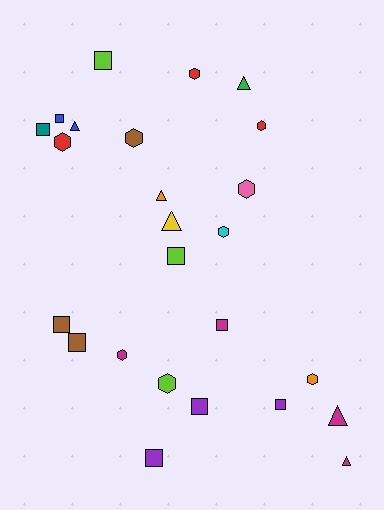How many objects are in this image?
There are 25 objects.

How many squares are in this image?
There are 10 squares.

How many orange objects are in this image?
There are 2 orange objects.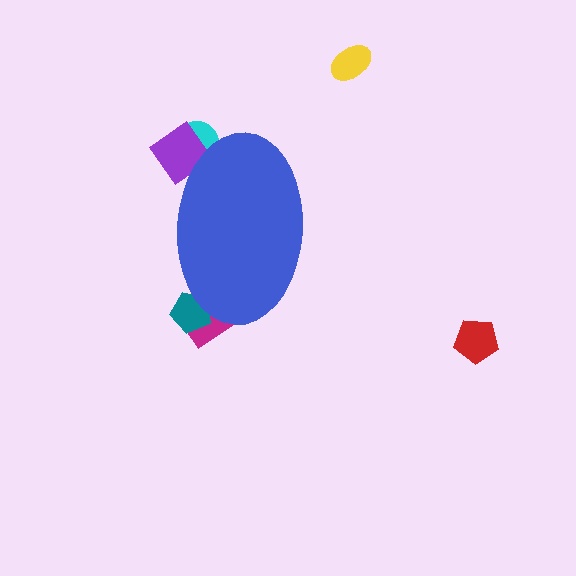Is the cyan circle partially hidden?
Yes, the cyan circle is partially hidden behind the blue ellipse.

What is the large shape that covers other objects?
A blue ellipse.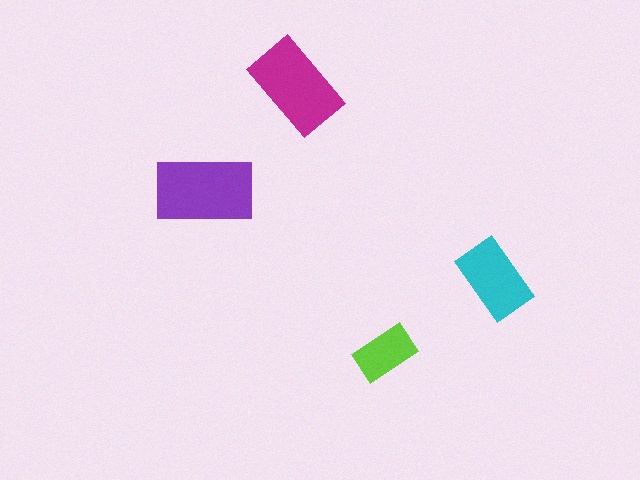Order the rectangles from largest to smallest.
the purple one, the magenta one, the cyan one, the lime one.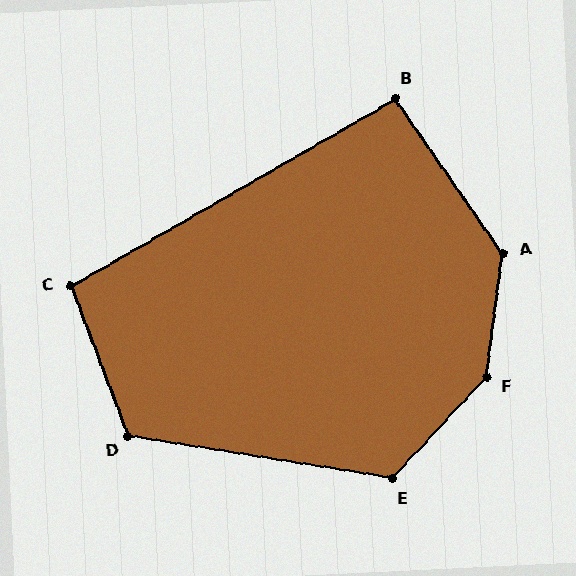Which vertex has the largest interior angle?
F, at approximately 145 degrees.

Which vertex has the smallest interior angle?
B, at approximately 95 degrees.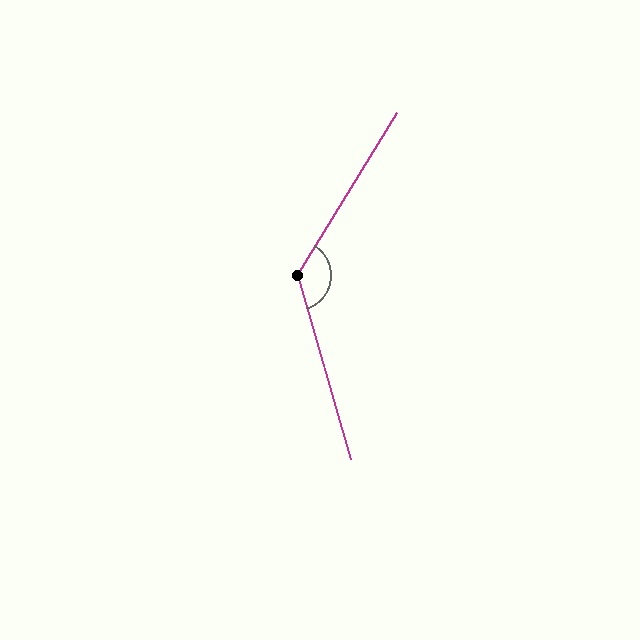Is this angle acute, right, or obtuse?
It is obtuse.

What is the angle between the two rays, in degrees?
Approximately 132 degrees.